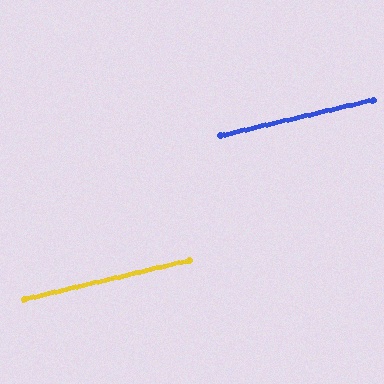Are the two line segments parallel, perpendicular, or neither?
Parallel — their directions differ by only 0.1°.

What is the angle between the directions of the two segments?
Approximately 0 degrees.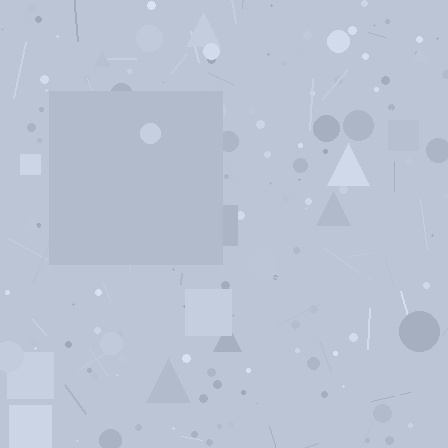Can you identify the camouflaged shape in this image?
The camouflaged shape is a square.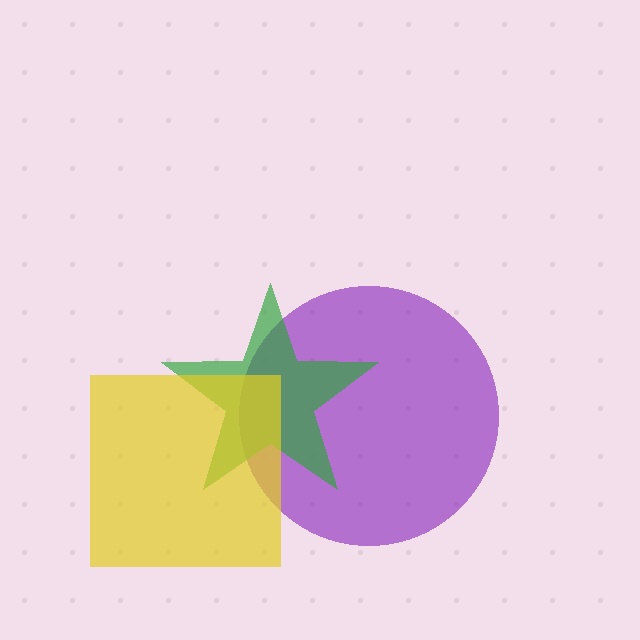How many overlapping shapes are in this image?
There are 3 overlapping shapes in the image.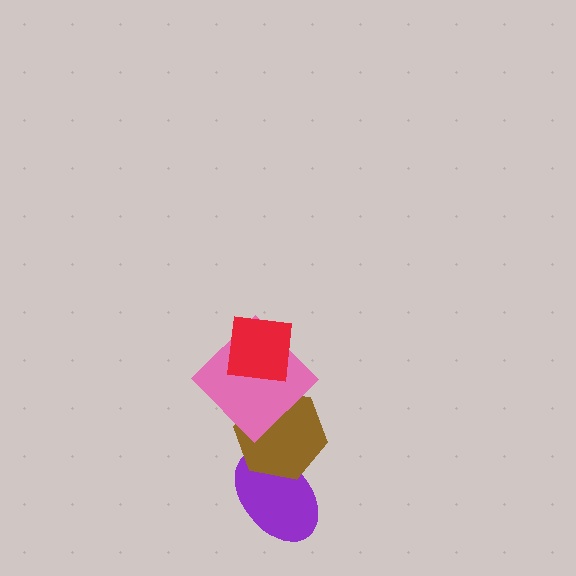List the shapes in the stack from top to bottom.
From top to bottom: the red square, the pink diamond, the brown hexagon, the purple ellipse.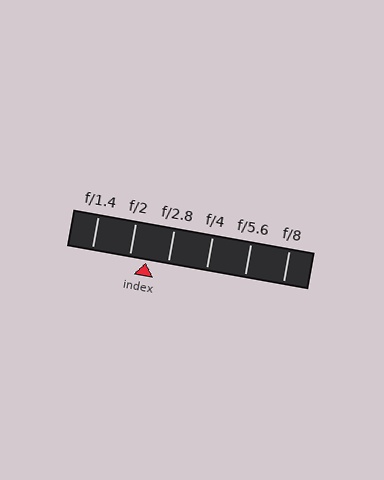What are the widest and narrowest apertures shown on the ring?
The widest aperture shown is f/1.4 and the narrowest is f/8.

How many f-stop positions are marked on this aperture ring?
There are 6 f-stop positions marked.